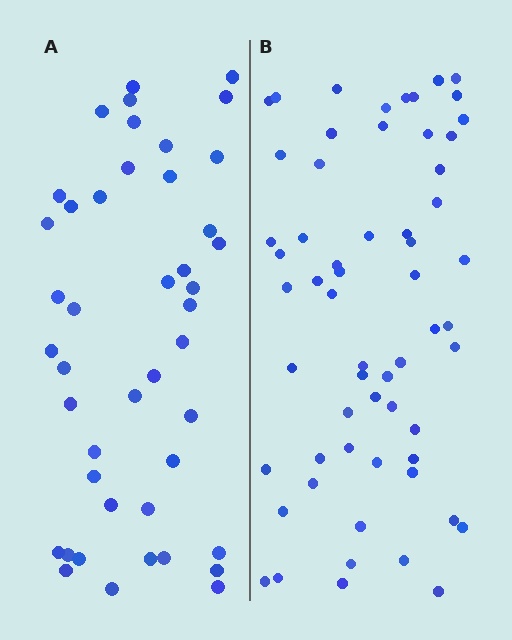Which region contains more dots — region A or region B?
Region B (the right region) has more dots.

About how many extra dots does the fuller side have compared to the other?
Region B has approximately 15 more dots than region A.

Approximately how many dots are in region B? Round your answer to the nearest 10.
About 60 dots.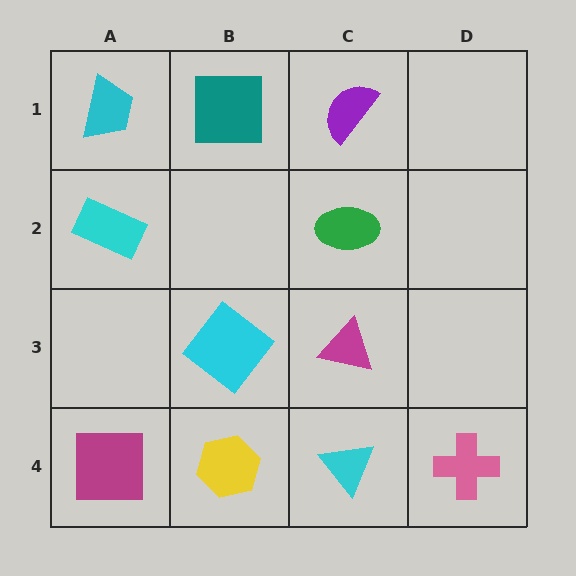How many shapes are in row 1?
3 shapes.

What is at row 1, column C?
A purple semicircle.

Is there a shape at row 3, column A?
No, that cell is empty.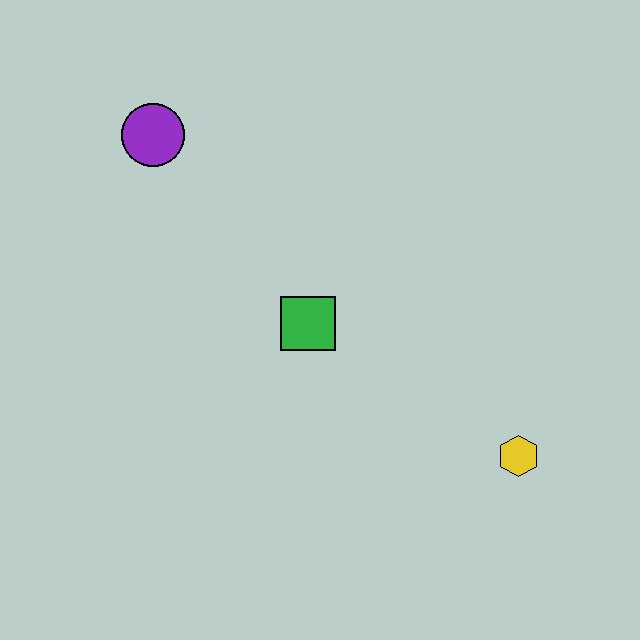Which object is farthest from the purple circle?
The yellow hexagon is farthest from the purple circle.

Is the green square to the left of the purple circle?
No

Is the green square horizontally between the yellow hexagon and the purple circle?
Yes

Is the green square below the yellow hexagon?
No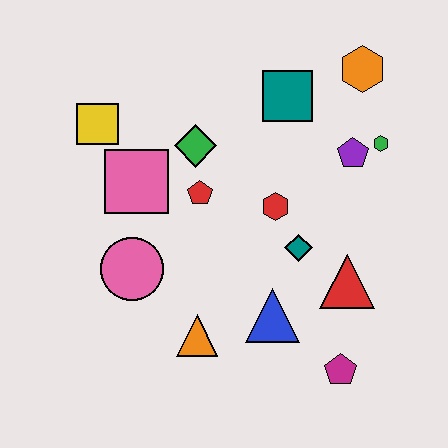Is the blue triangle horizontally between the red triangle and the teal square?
No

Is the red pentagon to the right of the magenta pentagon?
No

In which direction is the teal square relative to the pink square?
The teal square is to the right of the pink square.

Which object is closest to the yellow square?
The pink square is closest to the yellow square.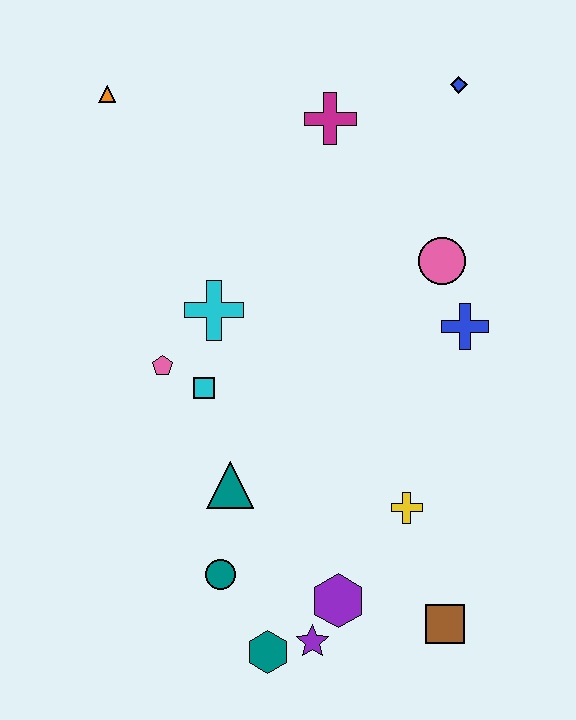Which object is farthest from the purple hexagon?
The orange triangle is farthest from the purple hexagon.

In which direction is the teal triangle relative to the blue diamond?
The teal triangle is below the blue diamond.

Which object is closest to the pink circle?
The blue cross is closest to the pink circle.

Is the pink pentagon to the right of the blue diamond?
No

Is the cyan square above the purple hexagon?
Yes